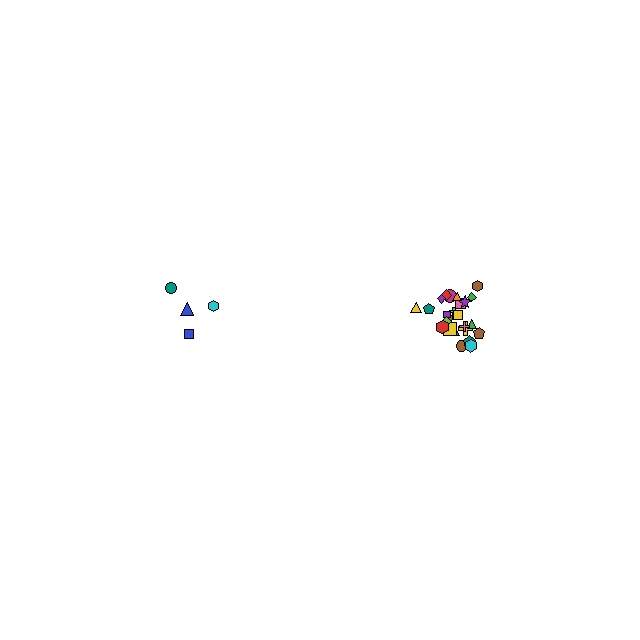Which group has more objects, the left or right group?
The right group.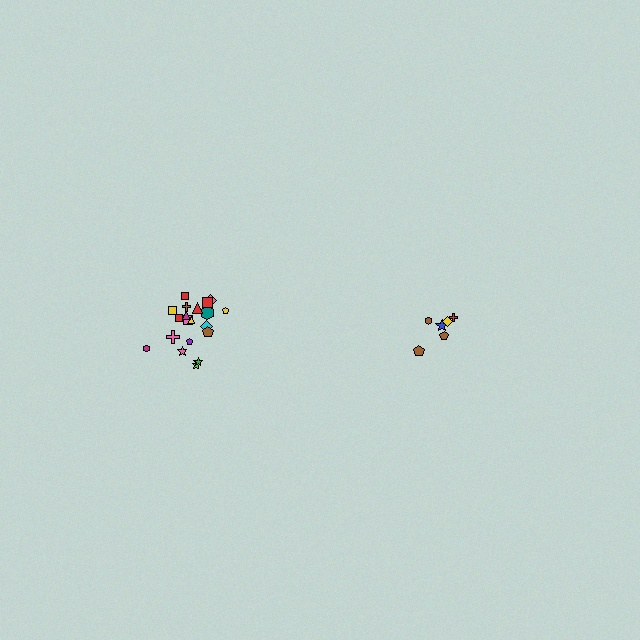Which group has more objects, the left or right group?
The left group.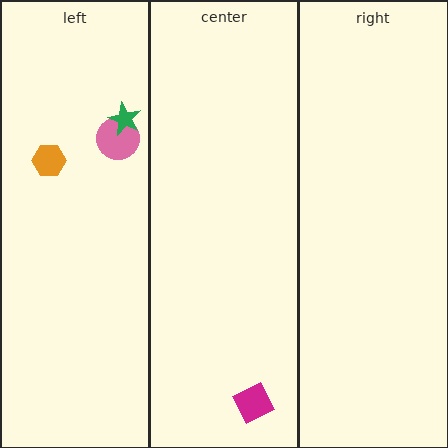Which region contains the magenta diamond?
The center region.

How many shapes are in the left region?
3.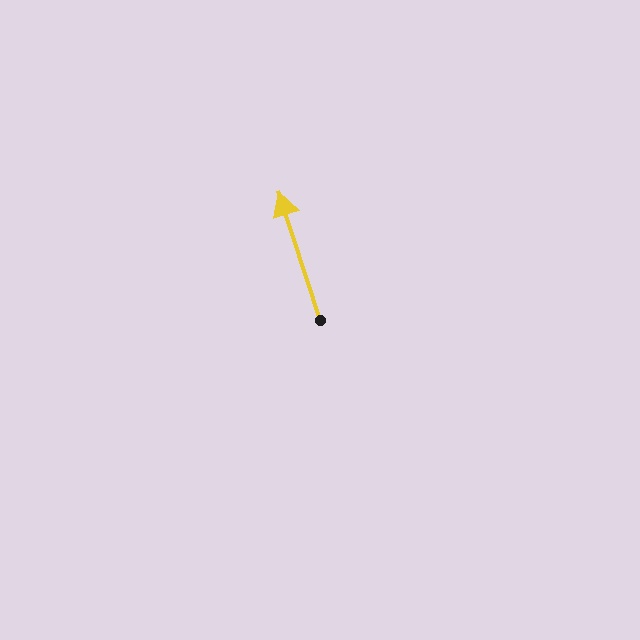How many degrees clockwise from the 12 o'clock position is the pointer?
Approximately 342 degrees.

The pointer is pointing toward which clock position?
Roughly 11 o'clock.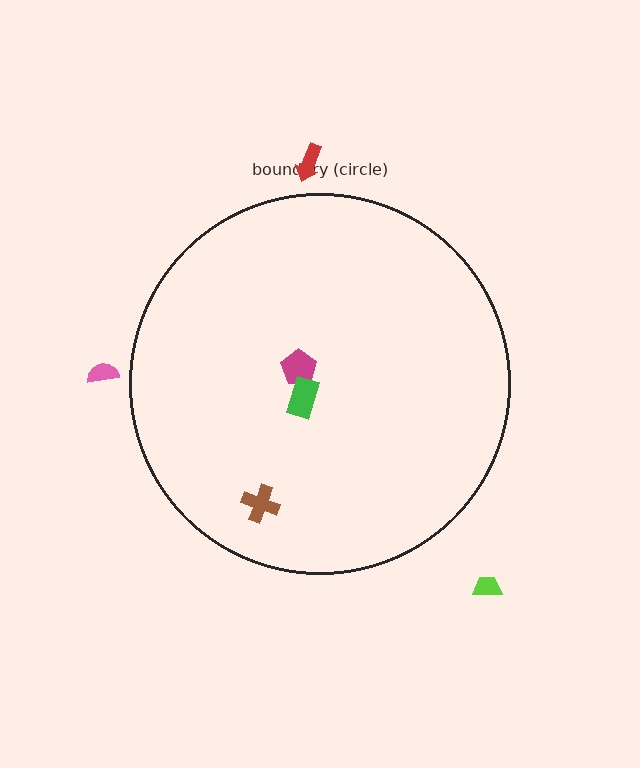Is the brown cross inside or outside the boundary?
Inside.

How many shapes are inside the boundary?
3 inside, 3 outside.